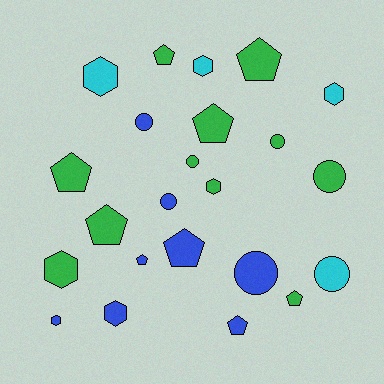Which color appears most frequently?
Green, with 11 objects.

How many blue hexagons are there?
There are 2 blue hexagons.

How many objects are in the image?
There are 23 objects.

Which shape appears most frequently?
Pentagon, with 9 objects.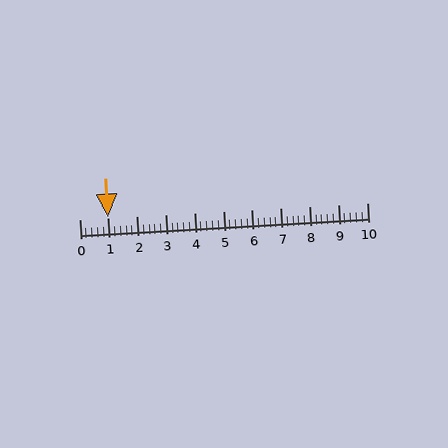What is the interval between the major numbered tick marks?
The major tick marks are spaced 1 units apart.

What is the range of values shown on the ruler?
The ruler shows values from 0 to 10.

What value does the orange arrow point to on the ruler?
The orange arrow points to approximately 1.0.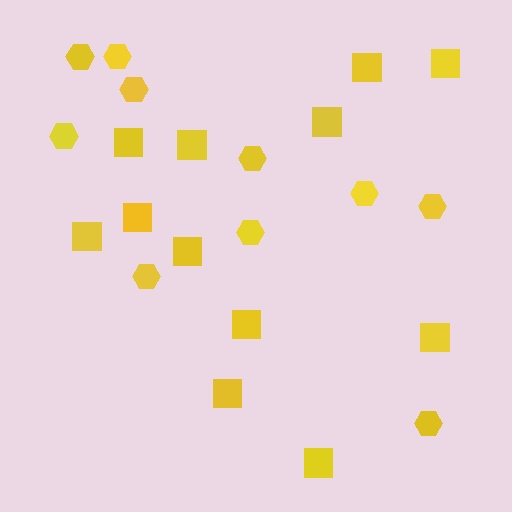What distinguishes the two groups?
There are 2 groups: one group of hexagons (10) and one group of squares (12).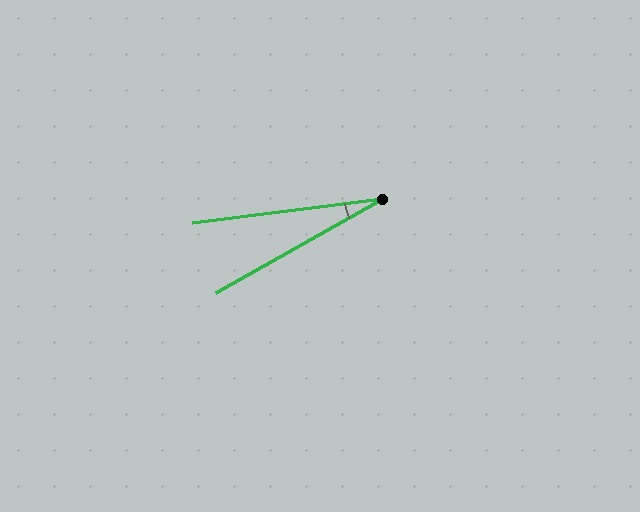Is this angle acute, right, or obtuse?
It is acute.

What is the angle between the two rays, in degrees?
Approximately 22 degrees.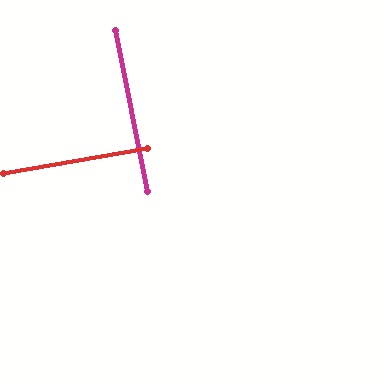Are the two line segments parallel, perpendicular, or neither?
Perpendicular — they meet at approximately 89°.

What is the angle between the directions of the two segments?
Approximately 89 degrees.